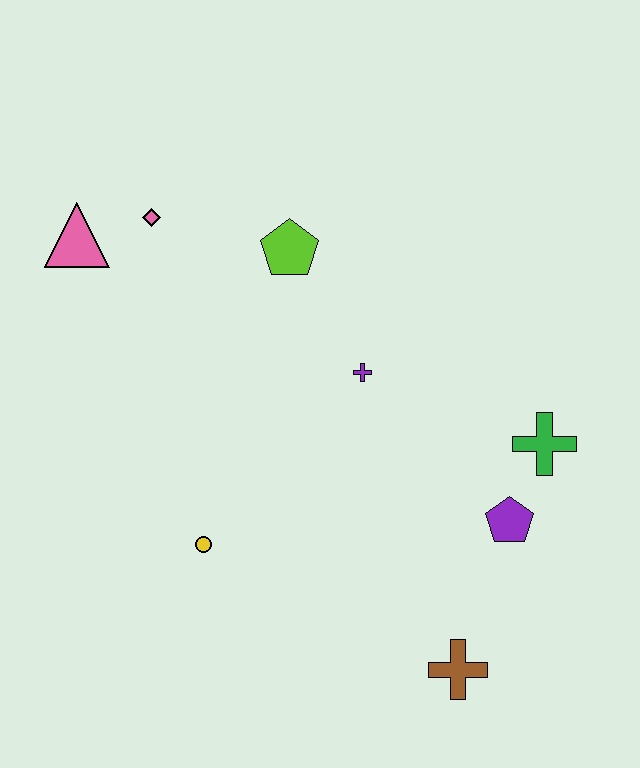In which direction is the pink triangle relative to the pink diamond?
The pink triangle is to the left of the pink diamond.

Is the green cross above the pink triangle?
No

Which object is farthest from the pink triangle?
The brown cross is farthest from the pink triangle.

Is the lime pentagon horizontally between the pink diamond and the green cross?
Yes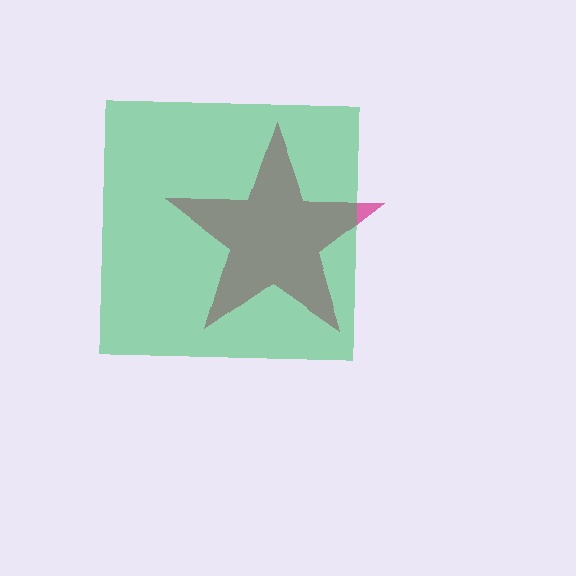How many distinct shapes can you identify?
There are 2 distinct shapes: a magenta star, a green square.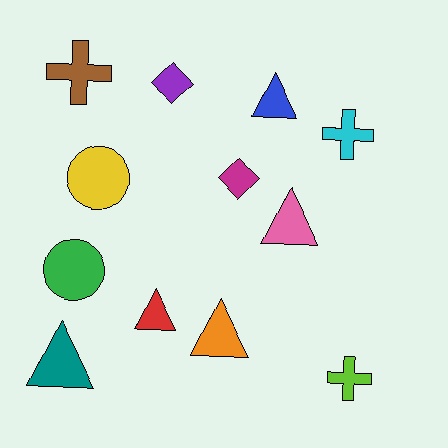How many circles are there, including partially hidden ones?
There are 2 circles.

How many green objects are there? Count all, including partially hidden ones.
There is 1 green object.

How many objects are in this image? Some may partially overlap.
There are 12 objects.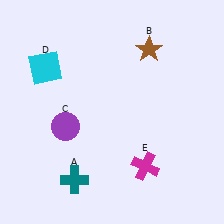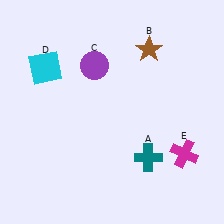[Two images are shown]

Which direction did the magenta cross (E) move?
The magenta cross (E) moved right.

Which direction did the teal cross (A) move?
The teal cross (A) moved right.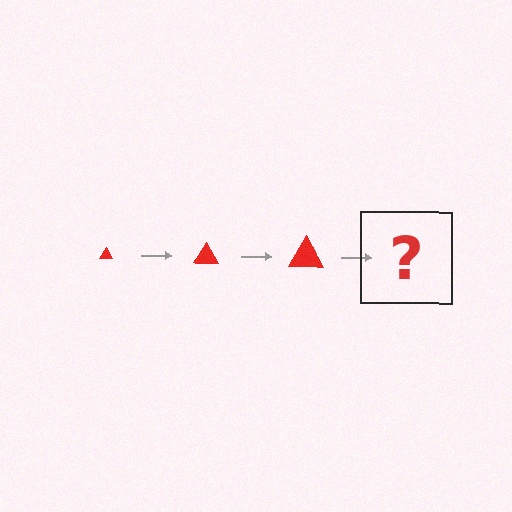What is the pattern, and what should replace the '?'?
The pattern is that the triangle gets progressively larger each step. The '?' should be a red triangle, larger than the previous one.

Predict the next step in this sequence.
The next step is a red triangle, larger than the previous one.